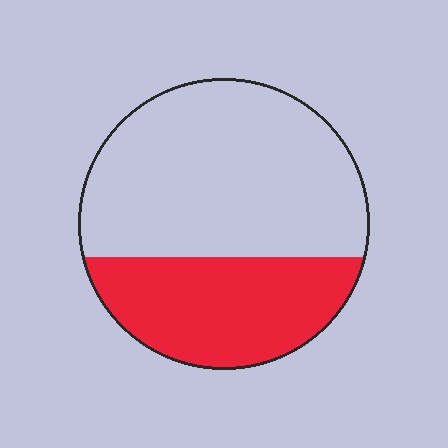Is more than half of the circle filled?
No.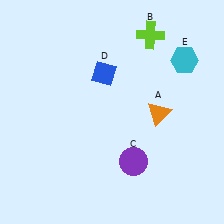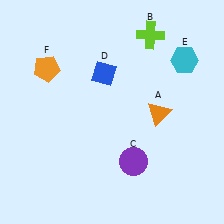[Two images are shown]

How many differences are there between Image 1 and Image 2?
There is 1 difference between the two images.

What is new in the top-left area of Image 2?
An orange pentagon (F) was added in the top-left area of Image 2.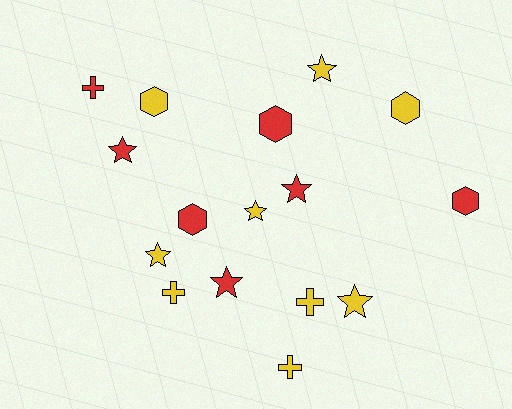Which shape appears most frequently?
Star, with 7 objects.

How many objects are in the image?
There are 16 objects.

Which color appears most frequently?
Yellow, with 9 objects.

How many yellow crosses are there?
There are 3 yellow crosses.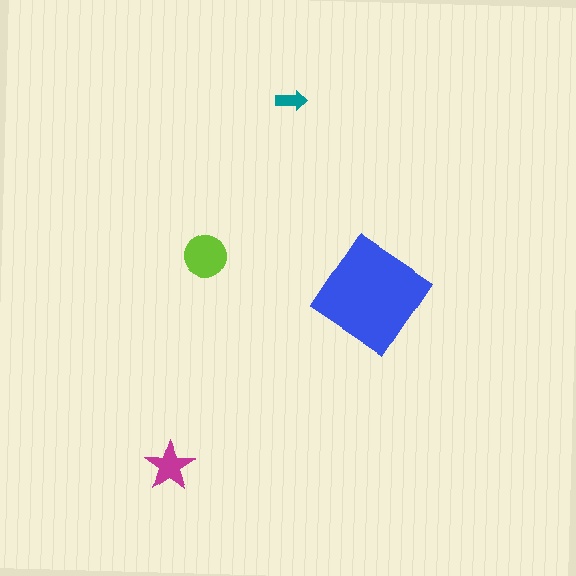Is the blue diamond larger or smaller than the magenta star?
Larger.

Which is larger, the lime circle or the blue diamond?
The blue diamond.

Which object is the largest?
The blue diamond.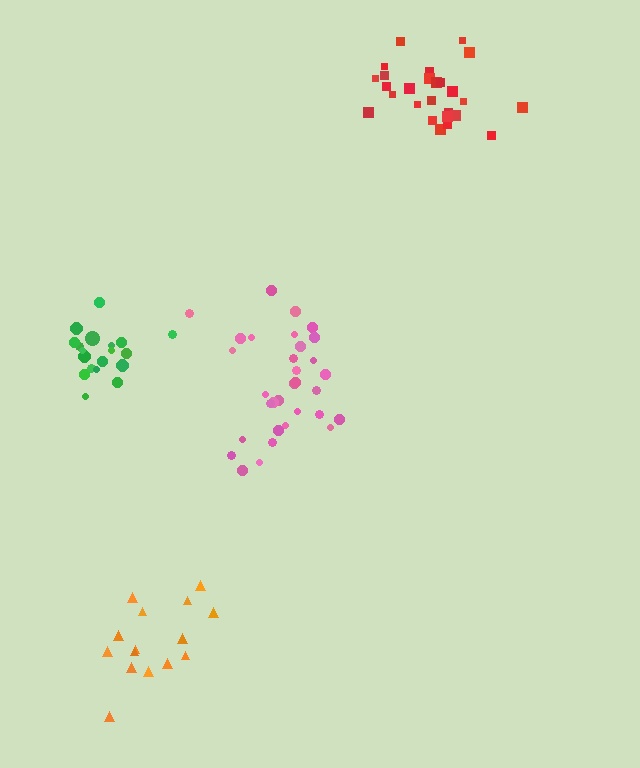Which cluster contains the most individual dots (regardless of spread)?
Pink (32).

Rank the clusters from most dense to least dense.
green, red, pink, orange.